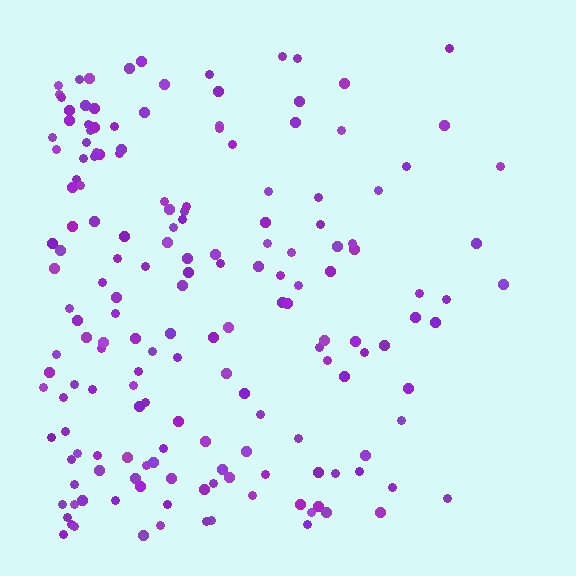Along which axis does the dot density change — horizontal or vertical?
Horizontal.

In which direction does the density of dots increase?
From right to left, with the left side densest.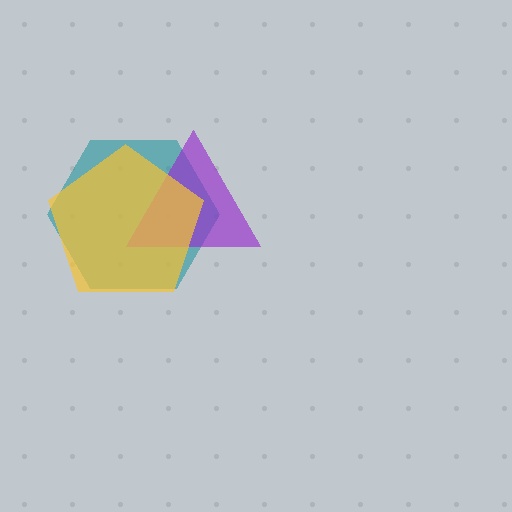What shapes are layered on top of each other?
The layered shapes are: a teal hexagon, a purple triangle, a yellow pentagon.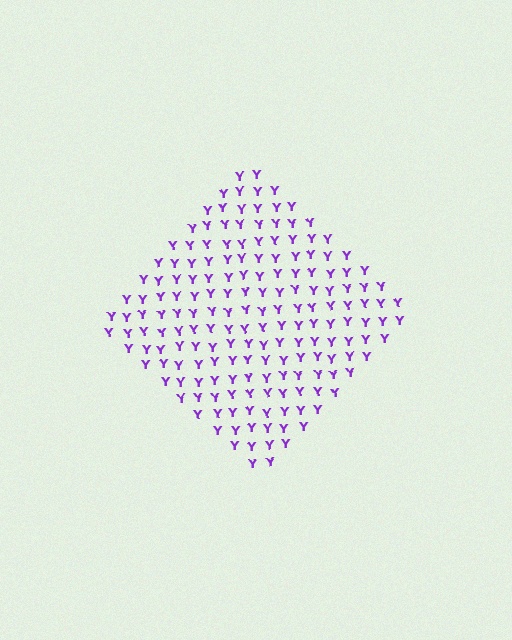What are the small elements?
The small elements are letter Y's.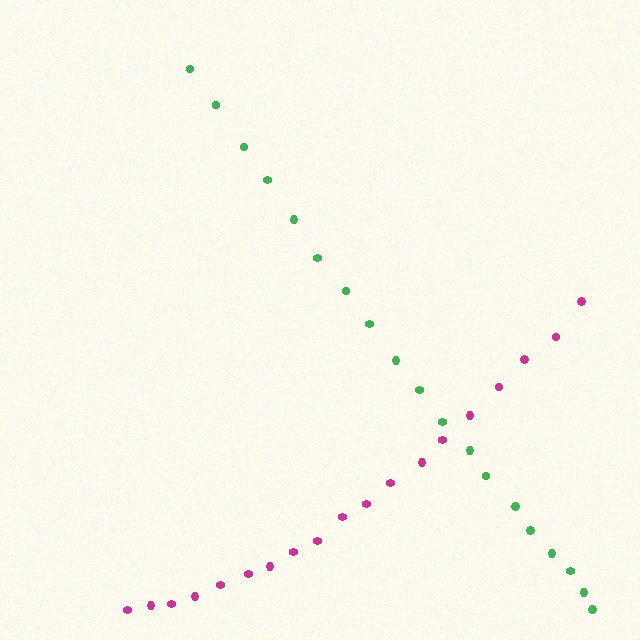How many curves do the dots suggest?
There are 2 distinct paths.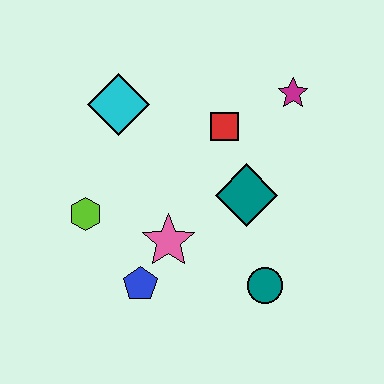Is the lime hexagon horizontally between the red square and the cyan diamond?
No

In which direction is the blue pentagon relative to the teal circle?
The blue pentagon is to the left of the teal circle.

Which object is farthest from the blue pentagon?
The magenta star is farthest from the blue pentagon.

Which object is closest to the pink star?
The blue pentagon is closest to the pink star.